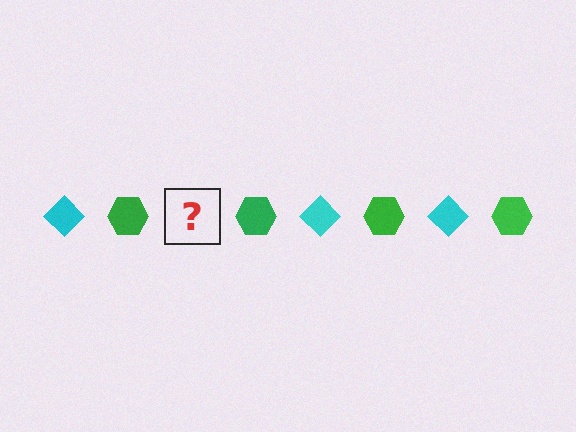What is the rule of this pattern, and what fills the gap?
The rule is that the pattern alternates between cyan diamond and green hexagon. The gap should be filled with a cyan diamond.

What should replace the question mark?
The question mark should be replaced with a cyan diamond.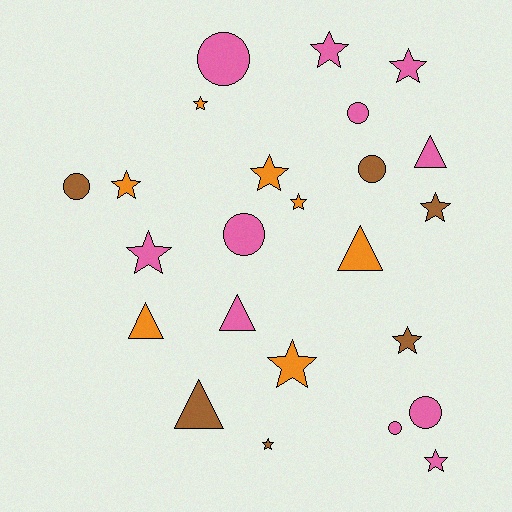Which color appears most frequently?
Pink, with 11 objects.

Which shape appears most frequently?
Star, with 12 objects.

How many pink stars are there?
There are 4 pink stars.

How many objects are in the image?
There are 24 objects.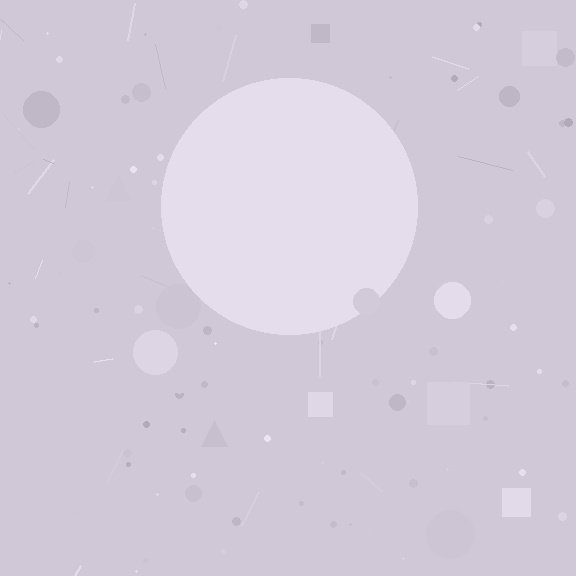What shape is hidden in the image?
A circle is hidden in the image.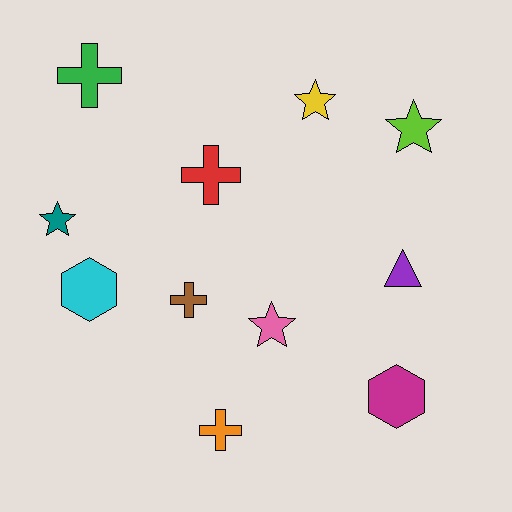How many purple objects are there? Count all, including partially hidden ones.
There is 1 purple object.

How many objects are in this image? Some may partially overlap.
There are 11 objects.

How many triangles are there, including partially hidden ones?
There is 1 triangle.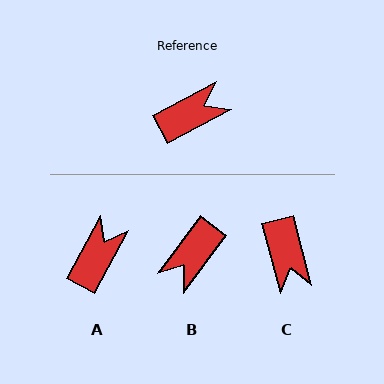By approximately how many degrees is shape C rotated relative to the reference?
Approximately 103 degrees clockwise.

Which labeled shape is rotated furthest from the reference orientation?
B, about 155 degrees away.